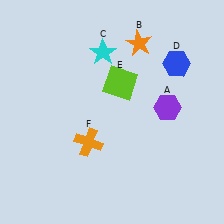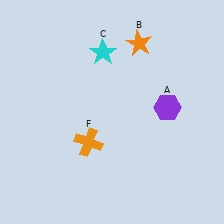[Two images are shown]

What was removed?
The lime square (E), the blue hexagon (D) were removed in Image 2.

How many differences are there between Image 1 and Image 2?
There are 2 differences between the two images.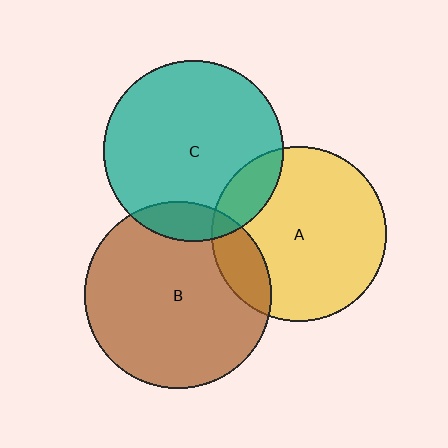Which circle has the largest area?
Circle B (brown).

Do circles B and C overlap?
Yes.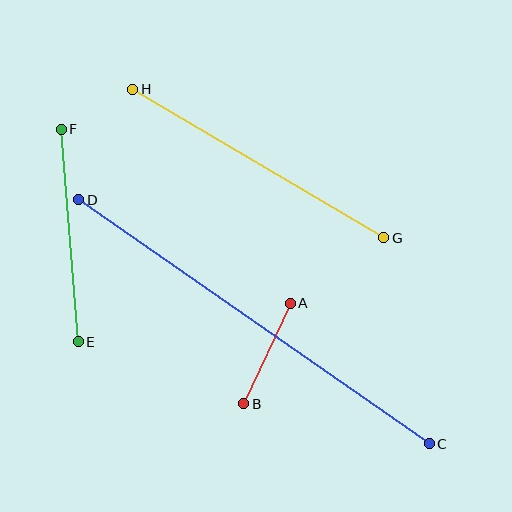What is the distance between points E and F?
The distance is approximately 213 pixels.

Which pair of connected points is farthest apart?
Points C and D are farthest apart.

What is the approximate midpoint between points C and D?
The midpoint is at approximately (254, 322) pixels.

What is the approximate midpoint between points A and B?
The midpoint is at approximately (267, 353) pixels.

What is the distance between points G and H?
The distance is approximately 292 pixels.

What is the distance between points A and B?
The distance is approximately 111 pixels.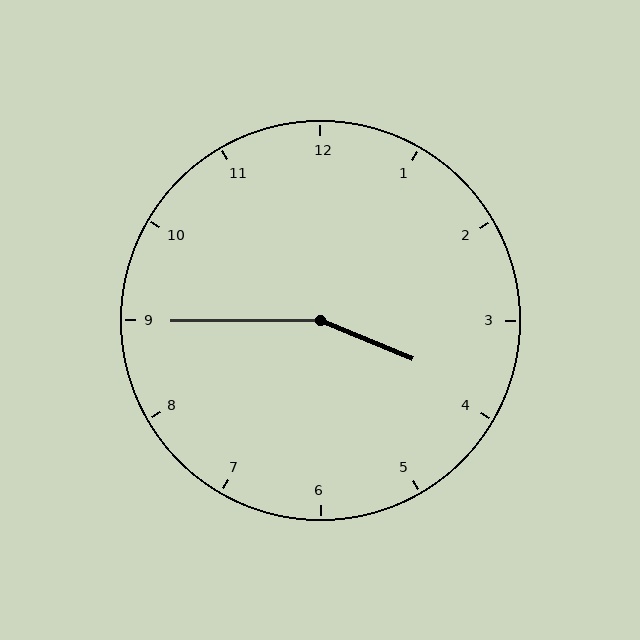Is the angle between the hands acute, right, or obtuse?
It is obtuse.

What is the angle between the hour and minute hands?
Approximately 158 degrees.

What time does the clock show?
3:45.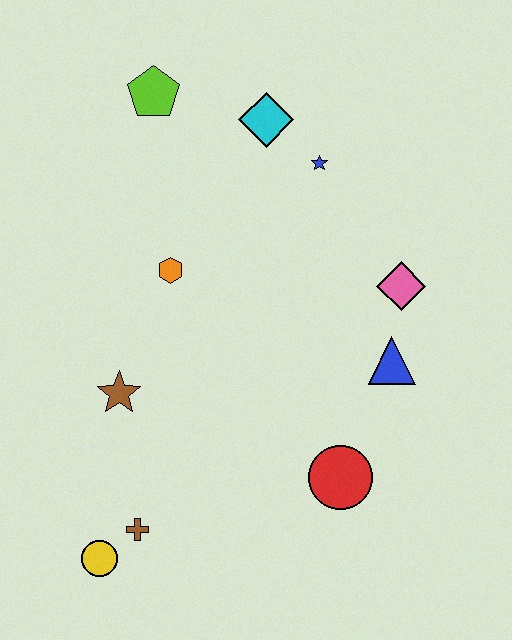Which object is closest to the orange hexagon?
The brown star is closest to the orange hexagon.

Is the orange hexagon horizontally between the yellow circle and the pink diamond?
Yes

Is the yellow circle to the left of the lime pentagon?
Yes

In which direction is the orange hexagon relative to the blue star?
The orange hexagon is to the left of the blue star.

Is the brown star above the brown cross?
Yes